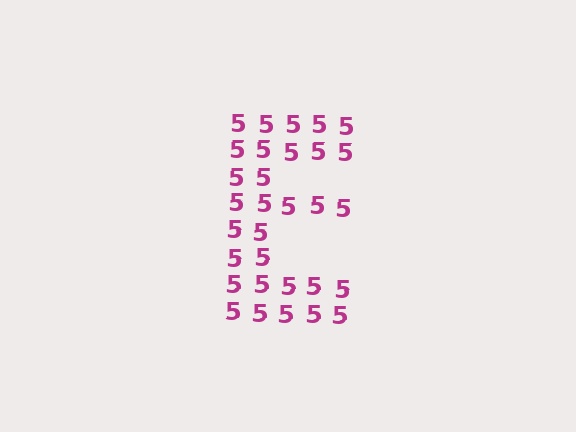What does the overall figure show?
The overall figure shows the letter E.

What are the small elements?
The small elements are digit 5's.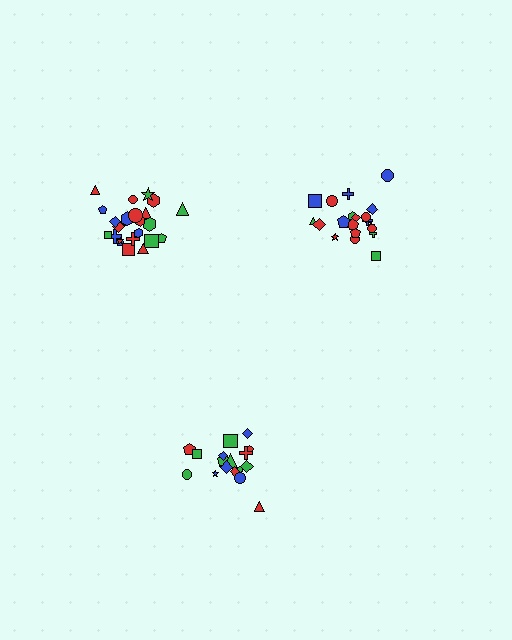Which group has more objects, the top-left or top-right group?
The top-left group.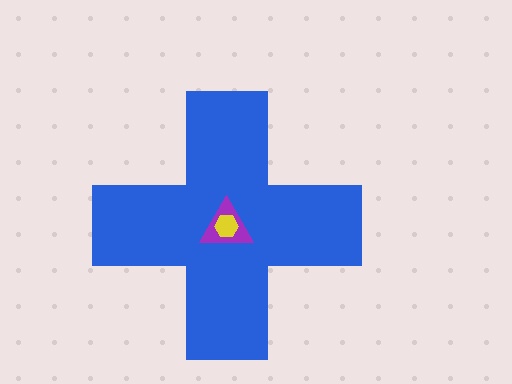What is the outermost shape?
The blue cross.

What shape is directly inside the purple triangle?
The yellow hexagon.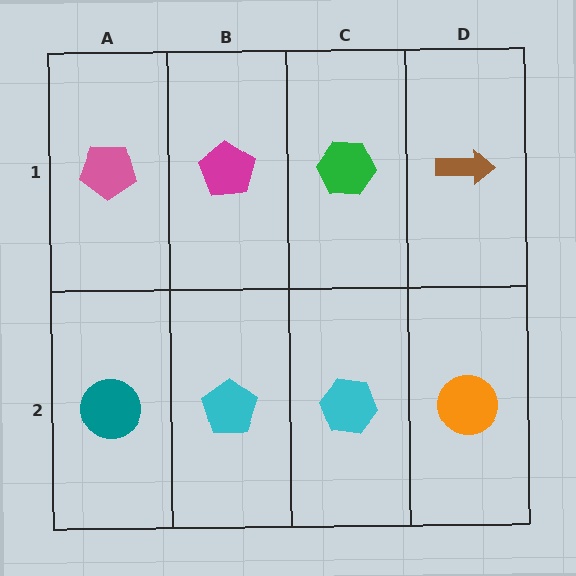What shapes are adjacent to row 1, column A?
A teal circle (row 2, column A), a magenta pentagon (row 1, column B).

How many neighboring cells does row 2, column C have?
3.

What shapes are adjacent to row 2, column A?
A pink pentagon (row 1, column A), a cyan pentagon (row 2, column B).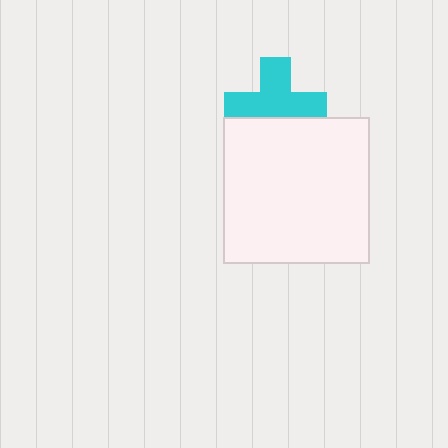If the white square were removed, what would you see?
You would see the complete cyan cross.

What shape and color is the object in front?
The object in front is a white square.